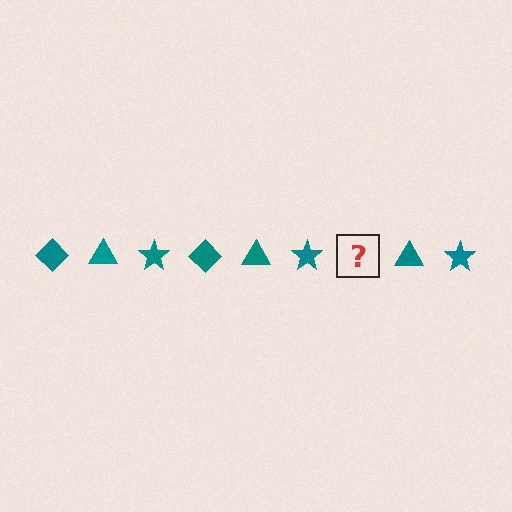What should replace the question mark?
The question mark should be replaced with a teal diamond.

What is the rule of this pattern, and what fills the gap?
The rule is that the pattern cycles through diamond, triangle, star shapes in teal. The gap should be filled with a teal diamond.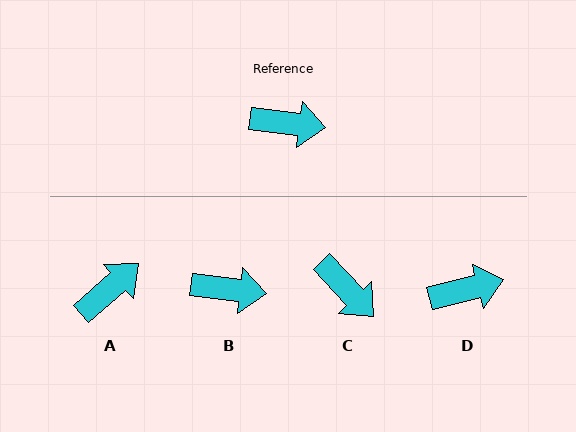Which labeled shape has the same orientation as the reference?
B.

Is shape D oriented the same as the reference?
No, it is off by about 21 degrees.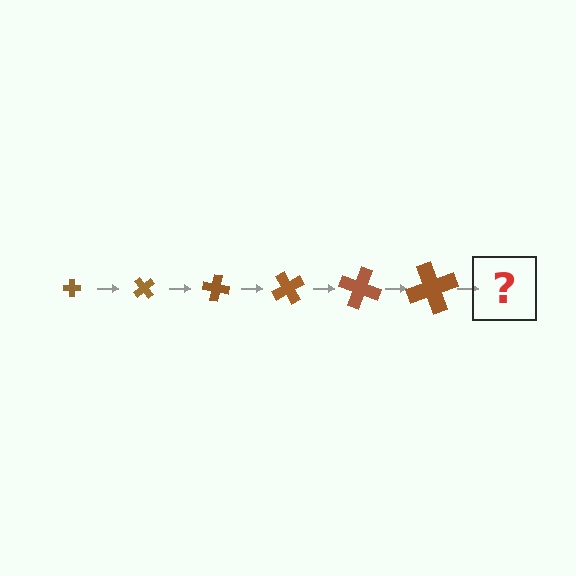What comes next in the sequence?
The next element should be a cross, larger than the previous one and rotated 300 degrees from the start.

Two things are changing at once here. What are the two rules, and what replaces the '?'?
The two rules are that the cross grows larger each step and it rotates 50 degrees each step. The '?' should be a cross, larger than the previous one and rotated 300 degrees from the start.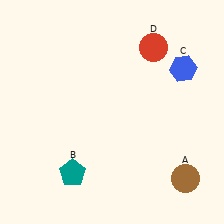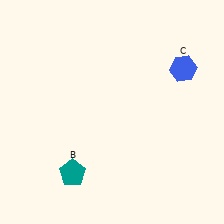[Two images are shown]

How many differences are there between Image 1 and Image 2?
There are 2 differences between the two images.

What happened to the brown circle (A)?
The brown circle (A) was removed in Image 2. It was in the bottom-right area of Image 1.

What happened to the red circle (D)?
The red circle (D) was removed in Image 2. It was in the top-right area of Image 1.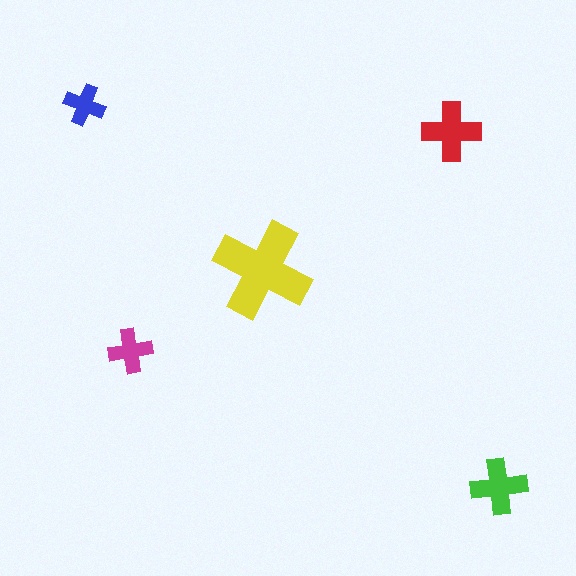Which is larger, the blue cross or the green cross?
The green one.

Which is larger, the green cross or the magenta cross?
The green one.